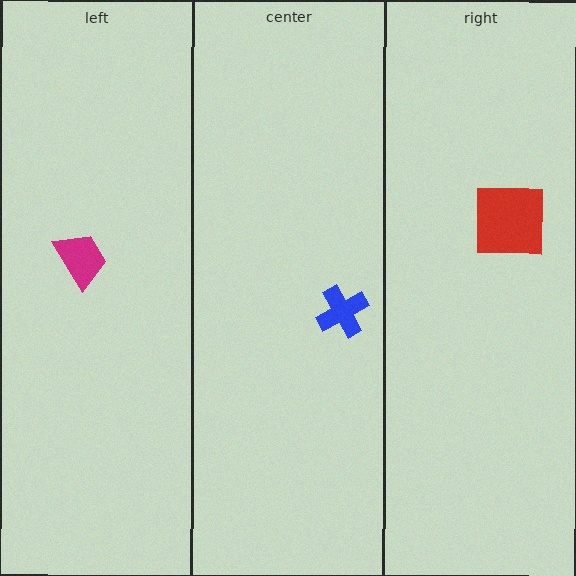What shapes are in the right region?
The red square.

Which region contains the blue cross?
The center region.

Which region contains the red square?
The right region.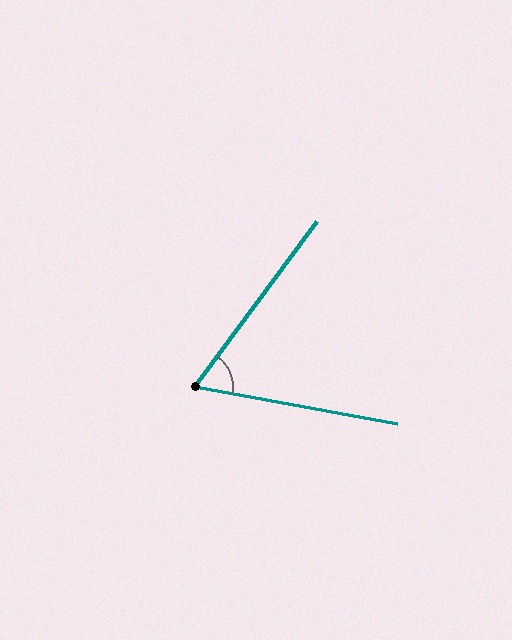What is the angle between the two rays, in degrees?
Approximately 64 degrees.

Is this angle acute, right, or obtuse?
It is acute.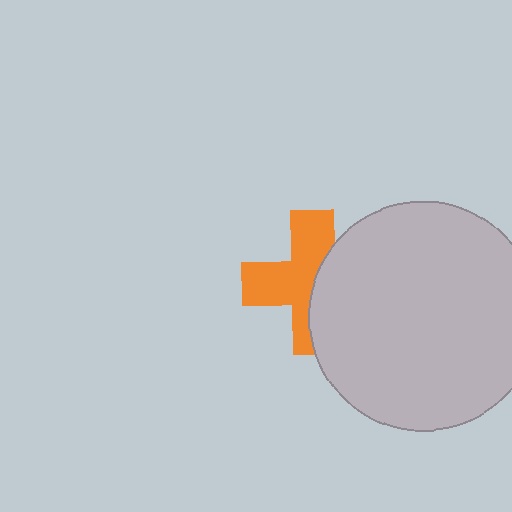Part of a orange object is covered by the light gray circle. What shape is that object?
It is a cross.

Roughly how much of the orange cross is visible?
About half of it is visible (roughly 57%).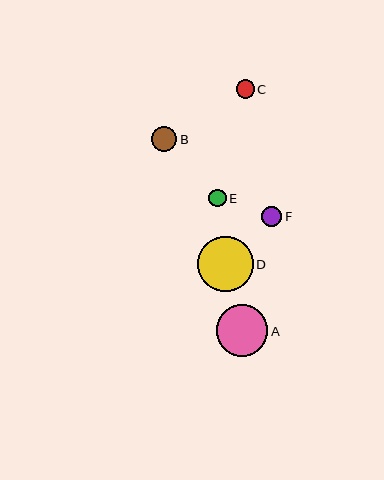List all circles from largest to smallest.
From largest to smallest: D, A, B, F, C, E.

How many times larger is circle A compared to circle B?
Circle A is approximately 2.0 times the size of circle B.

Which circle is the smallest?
Circle E is the smallest with a size of approximately 17 pixels.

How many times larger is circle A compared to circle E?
Circle A is approximately 3.0 times the size of circle E.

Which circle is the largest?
Circle D is the largest with a size of approximately 55 pixels.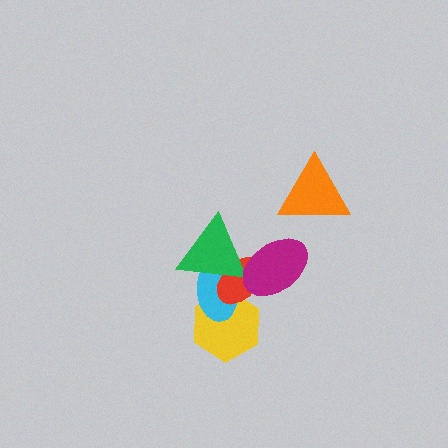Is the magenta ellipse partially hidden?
No, no other shape covers it.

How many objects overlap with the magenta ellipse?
2 objects overlap with the magenta ellipse.